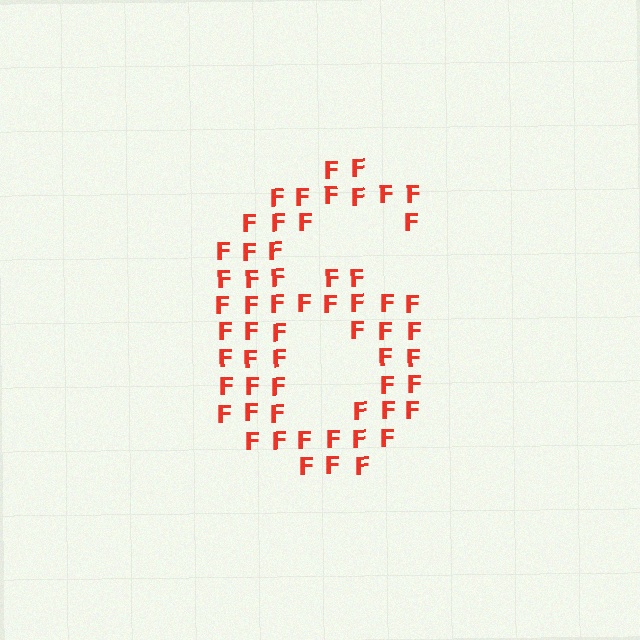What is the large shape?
The large shape is the digit 6.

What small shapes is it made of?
It is made of small letter F's.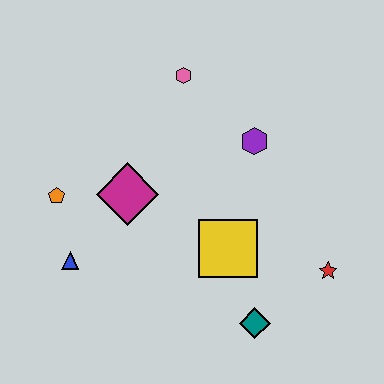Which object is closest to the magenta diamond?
The orange pentagon is closest to the magenta diamond.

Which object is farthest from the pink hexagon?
The teal diamond is farthest from the pink hexagon.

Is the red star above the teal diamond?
Yes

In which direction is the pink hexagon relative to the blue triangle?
The pink hexagon is above the blue triangle.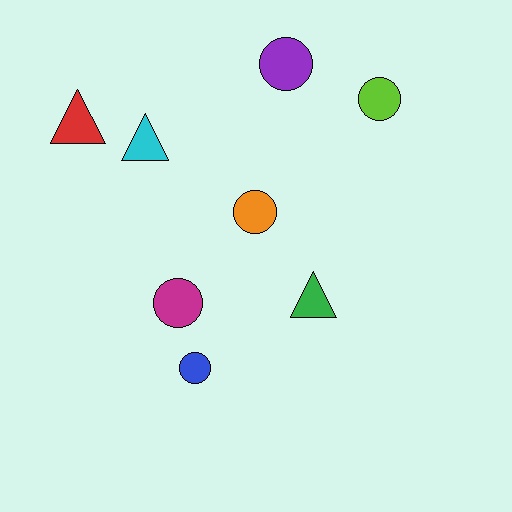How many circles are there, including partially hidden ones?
There are 5 circles.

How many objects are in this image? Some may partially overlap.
There are 8 objects.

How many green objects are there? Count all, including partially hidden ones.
There is 1 green object.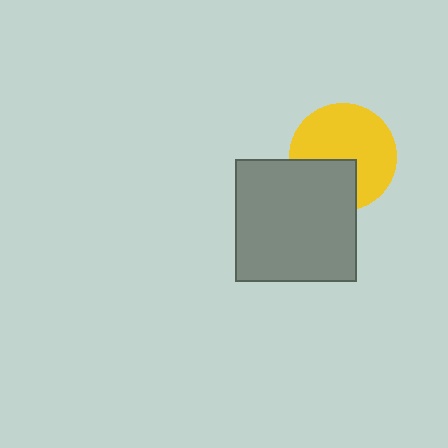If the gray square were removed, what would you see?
You would see the complete yellow circle.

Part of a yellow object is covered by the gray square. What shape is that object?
It is a circle.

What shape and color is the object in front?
The object in front is a gray square.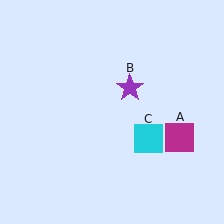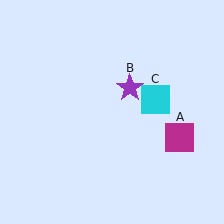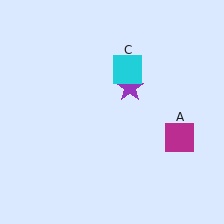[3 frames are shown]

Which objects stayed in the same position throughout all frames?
Magenta square (object A) and purple star (object B) remained stationary.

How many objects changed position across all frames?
1 object changed position: cyan square (object C).